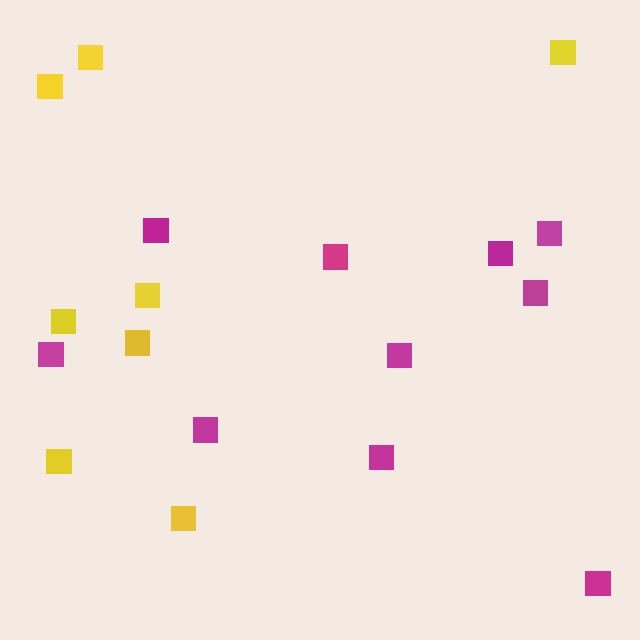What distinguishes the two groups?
There are 2 groups: one group of yellow squares (8) and one group of magenta squares (10).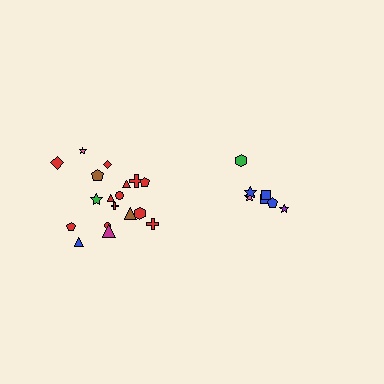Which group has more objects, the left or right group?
The left group.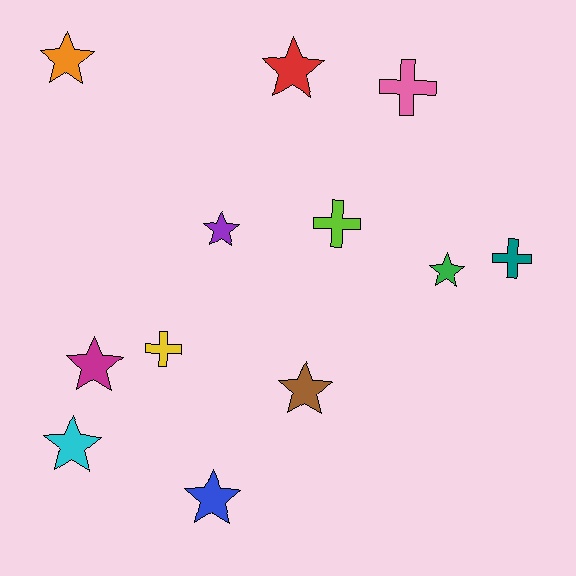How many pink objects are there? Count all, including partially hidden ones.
There is 1 pink object.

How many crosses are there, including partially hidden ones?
There are 4 crosses.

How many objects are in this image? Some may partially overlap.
There are 12 objects.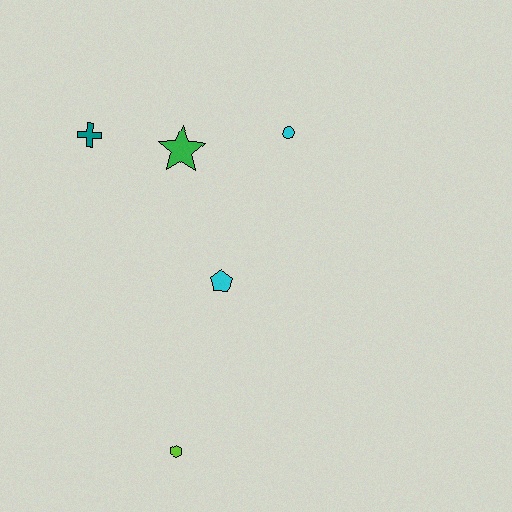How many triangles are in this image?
There are no triangles.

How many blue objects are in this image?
There are no blue objects.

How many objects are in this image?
There are 5 objects.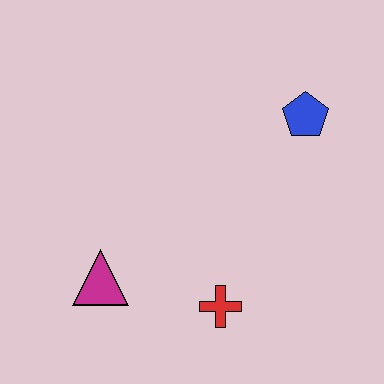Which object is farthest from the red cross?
The blue pentagon is farthest from the red cross.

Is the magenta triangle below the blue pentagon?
Yes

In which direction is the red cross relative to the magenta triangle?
The red cross is to the right of the magenta triangle.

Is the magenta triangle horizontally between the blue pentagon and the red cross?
No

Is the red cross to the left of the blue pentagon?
Yes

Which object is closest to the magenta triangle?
The red cross is closest to the magenta triangle.